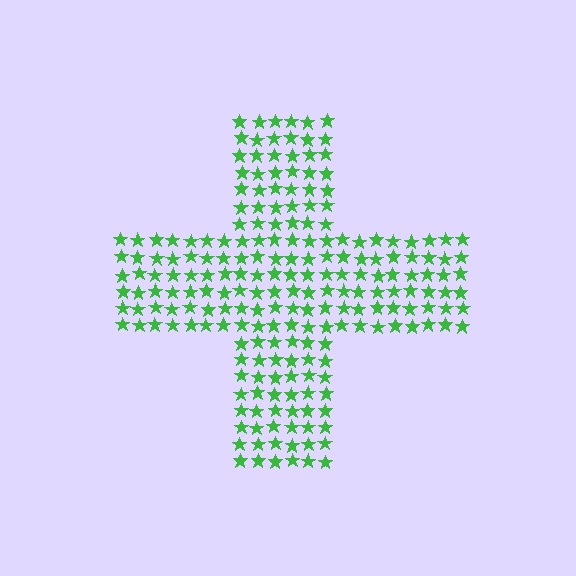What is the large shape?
The large shape is a cross.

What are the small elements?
The small elements are stars.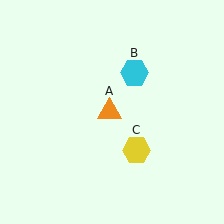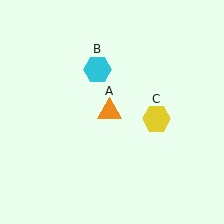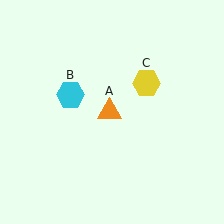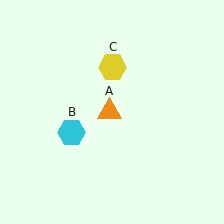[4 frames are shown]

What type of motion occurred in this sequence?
The cyan hexagon (object B), yellow hexagon (object C) rotated counterclockwise around the center of the scene.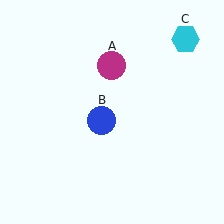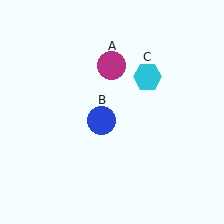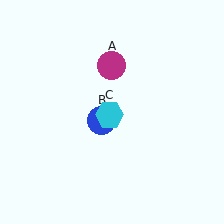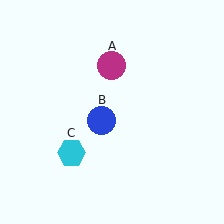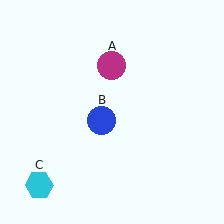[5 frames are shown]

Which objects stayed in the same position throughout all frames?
Magenta circle (object A) and blue circle (object B) remained stationary.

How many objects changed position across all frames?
1 object changed position: cyan hexagon (object C).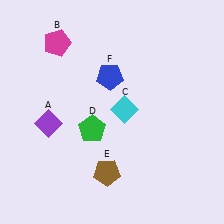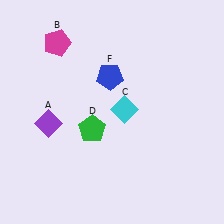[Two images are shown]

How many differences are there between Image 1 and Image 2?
There is 1 difference between the two images.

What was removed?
The brown pentagon (E) was removed in Image 2.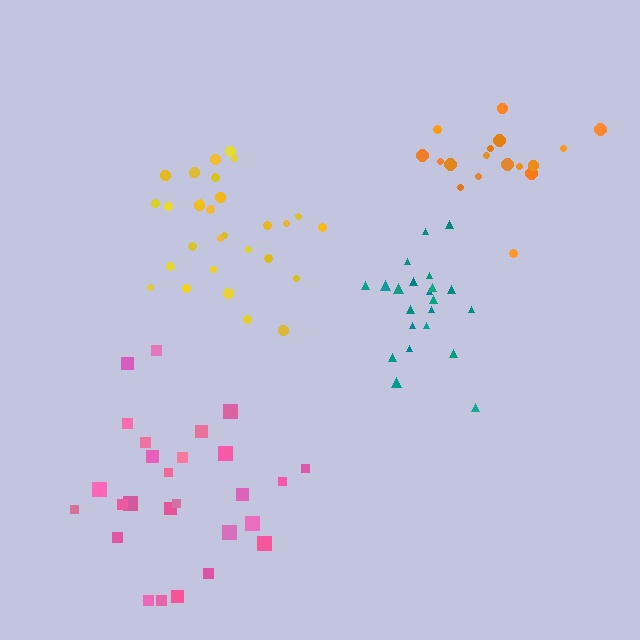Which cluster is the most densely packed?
Orange.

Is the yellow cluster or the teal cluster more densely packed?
Yellow.